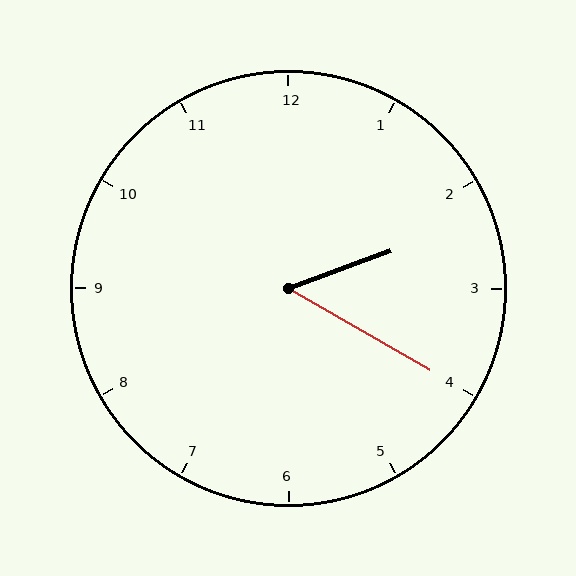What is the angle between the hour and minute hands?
Approximately 50 degrees.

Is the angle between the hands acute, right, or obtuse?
It is acute.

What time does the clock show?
2:20.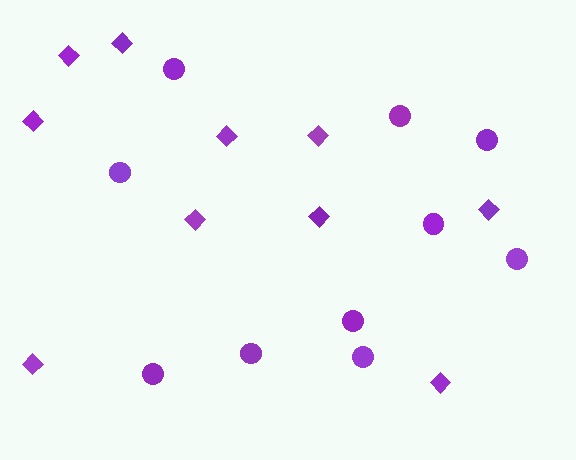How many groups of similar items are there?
There are 2 groups: one group of diamonds (10) and one group of circles (10).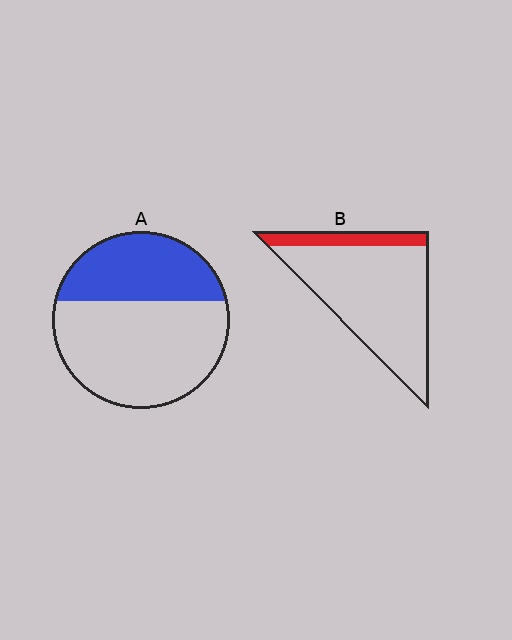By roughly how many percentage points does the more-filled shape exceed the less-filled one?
By roughly 20 percentage points (A over B).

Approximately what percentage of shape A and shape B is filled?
A is approximately 35% and B is approximately 15%.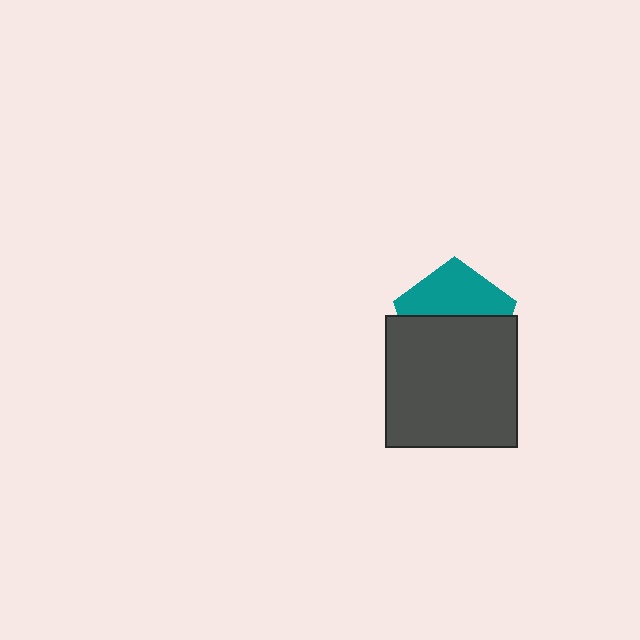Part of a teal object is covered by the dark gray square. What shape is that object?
It is a pentagon.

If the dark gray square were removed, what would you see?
You would see the complete teal pentagon.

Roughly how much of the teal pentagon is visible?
A small part of it is visible (roughly 45%).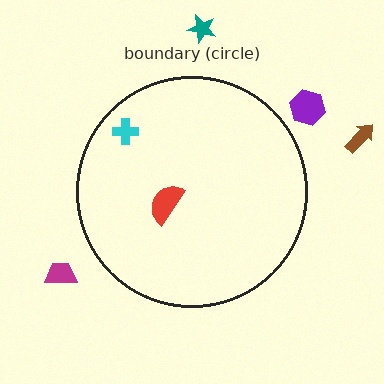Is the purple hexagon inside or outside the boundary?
Outside.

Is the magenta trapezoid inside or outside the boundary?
Outside.